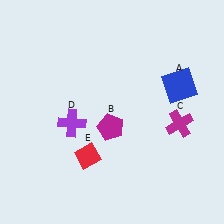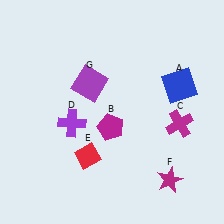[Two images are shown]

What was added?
A magenta star (F), a purple square (G) were added in Image 2.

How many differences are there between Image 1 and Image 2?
There are 2 differences between the two images.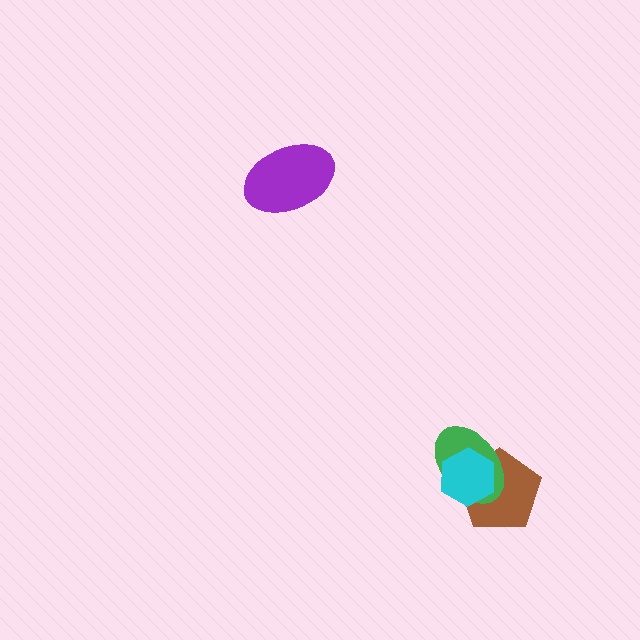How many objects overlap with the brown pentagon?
2 objects overlap with the brown pentagon.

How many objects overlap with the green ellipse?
2 objects overlap with the green ellipse.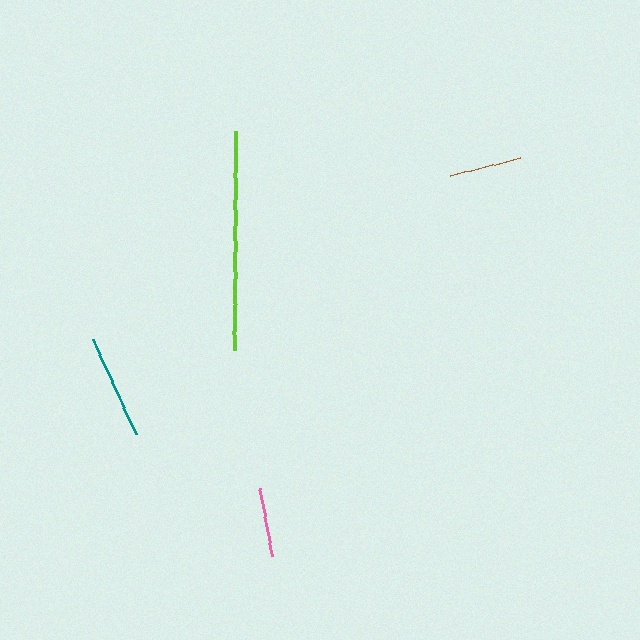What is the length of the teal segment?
The teal segment is approximately 104 pixels long.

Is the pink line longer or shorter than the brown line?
The brown line is longer than the pink line.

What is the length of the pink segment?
The pink segment is approximately 70 pixels long.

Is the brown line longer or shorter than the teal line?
The teal line is longer than the brown line.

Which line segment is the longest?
The lime line is the longest at approximately 219 pixels.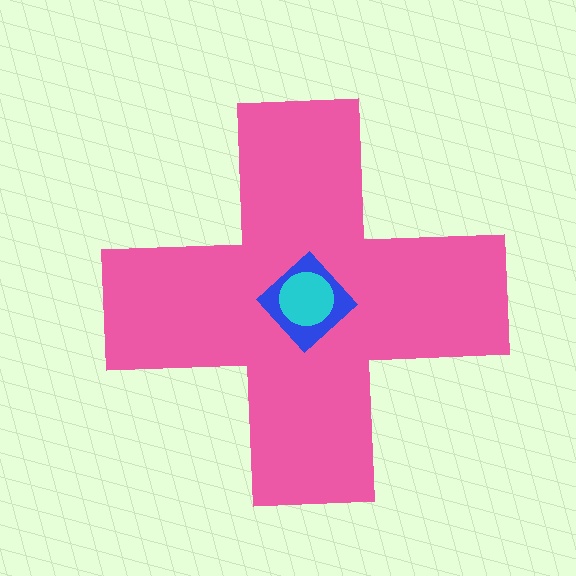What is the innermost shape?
The cyan circle.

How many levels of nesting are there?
3.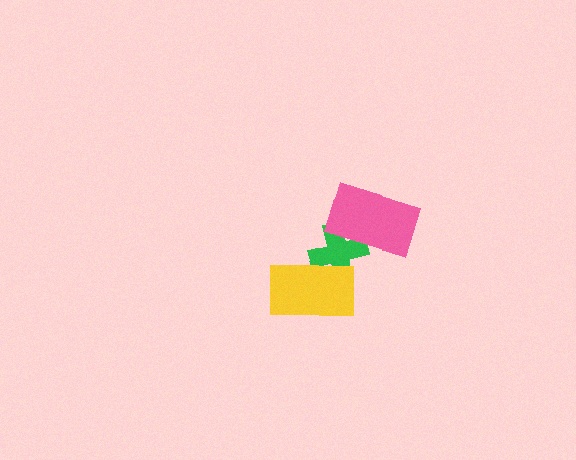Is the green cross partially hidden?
Yes, it is partially covered by another shape.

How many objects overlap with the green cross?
2 objects overlap with the green cross.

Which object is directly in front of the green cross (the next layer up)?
The yellow rectangle is directly in front of the green cross.